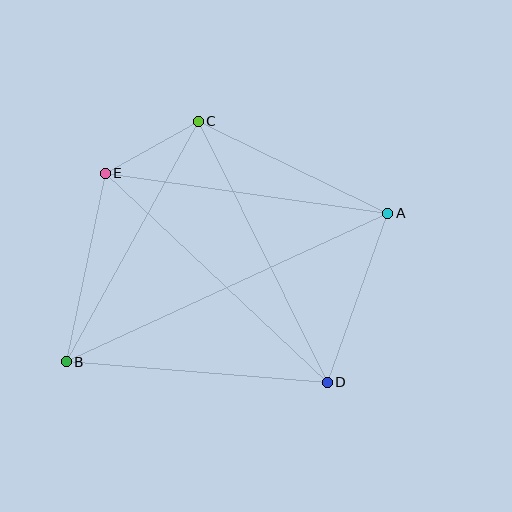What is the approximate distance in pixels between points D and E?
The distance between D and E is approximately 305 pixels.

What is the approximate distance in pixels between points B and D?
The distance between B and D is approximately 261 pixels.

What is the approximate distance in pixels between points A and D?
The distance between A and D is approximately 180 pixels.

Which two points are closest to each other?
Points C and E are closest to each other.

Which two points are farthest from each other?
Points A and B are farthest from each other.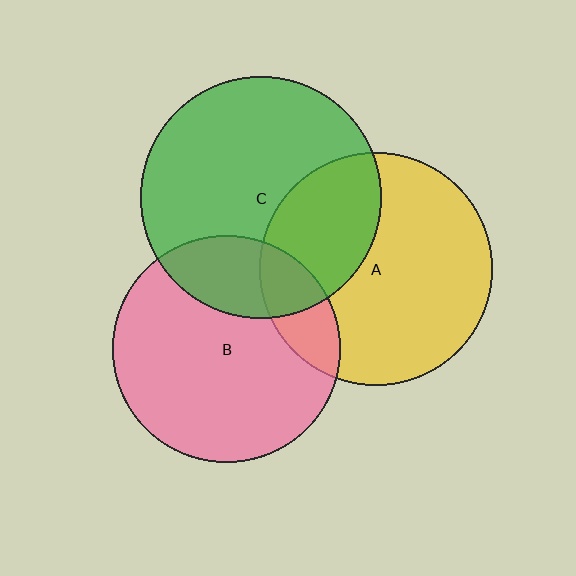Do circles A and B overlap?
Yes.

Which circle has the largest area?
Circle C (green).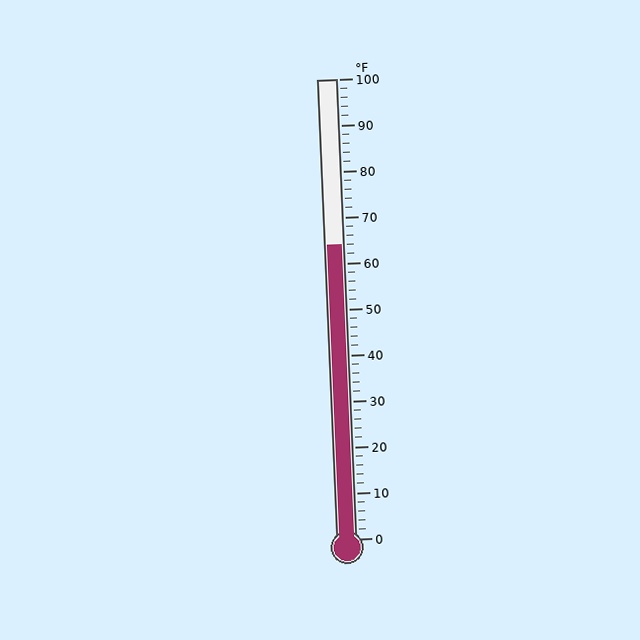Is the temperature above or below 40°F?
The temperature is above 40°F.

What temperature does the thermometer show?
The thermometer shows approximately 64°F.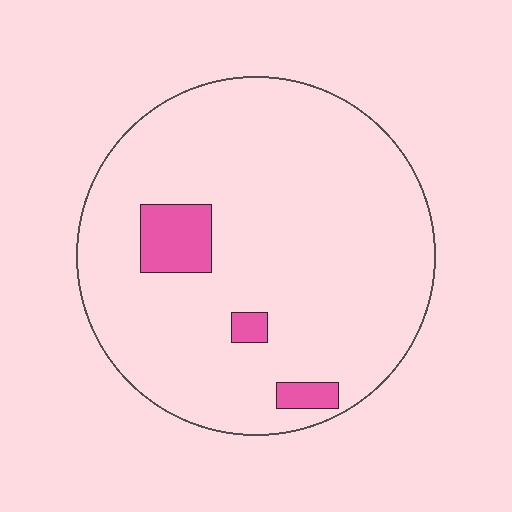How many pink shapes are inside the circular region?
3.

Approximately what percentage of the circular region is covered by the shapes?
Approximately 10%.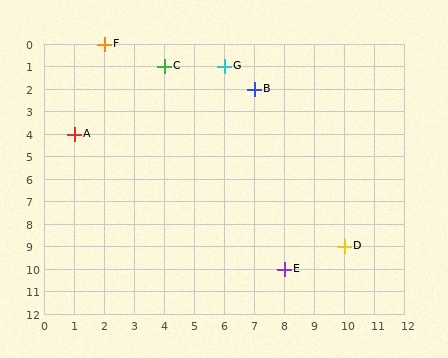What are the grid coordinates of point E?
Point E is at grid coordinates (8, 10).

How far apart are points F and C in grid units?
Points F and C are 2 columns and 1 row apart (about 2.2 grid units diagonally).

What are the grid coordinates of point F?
Point F is at grid coordinates (2, 0).